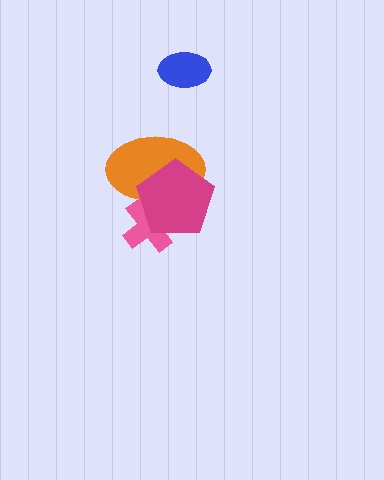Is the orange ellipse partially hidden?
Yes, it is partially covered by another shape.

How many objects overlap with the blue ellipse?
0 objects overlap with the blue ellipse.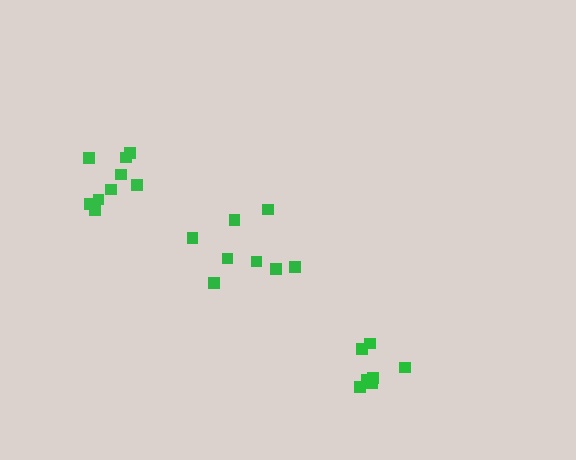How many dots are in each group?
Group 1: 9 dots, Group 2: 7 dots, Group 3: 8 dots (24 total).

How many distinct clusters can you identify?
There are 3 distinct clusters.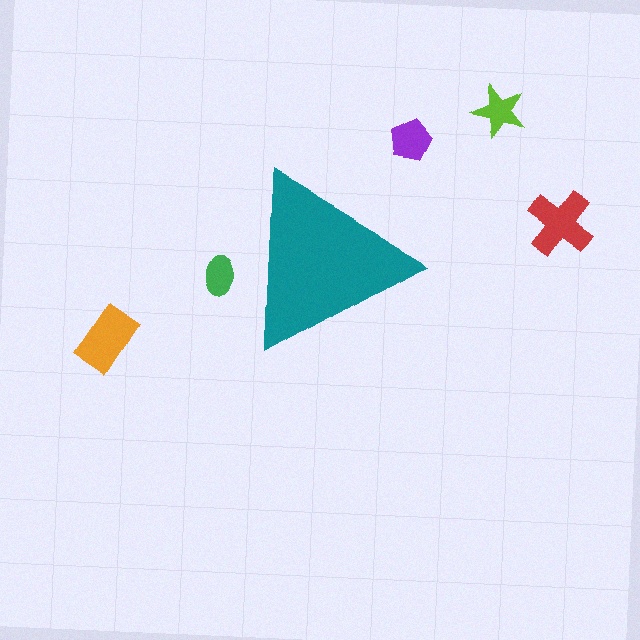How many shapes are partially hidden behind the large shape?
1 shape is partially hidden.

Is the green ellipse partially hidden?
Yes, the green ellipse is partially hidden behind the teal triangle.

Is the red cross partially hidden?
No, the red cross is fully visible.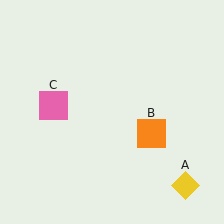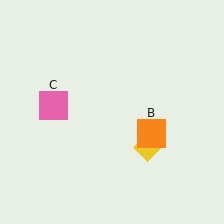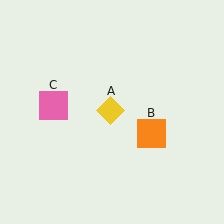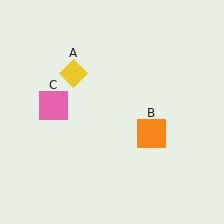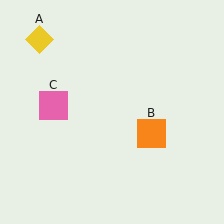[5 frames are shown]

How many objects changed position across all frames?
1 object changed position: yellow diamond (object A).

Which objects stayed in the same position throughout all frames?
Orange square (object B) and pink square (object C) remained stationary.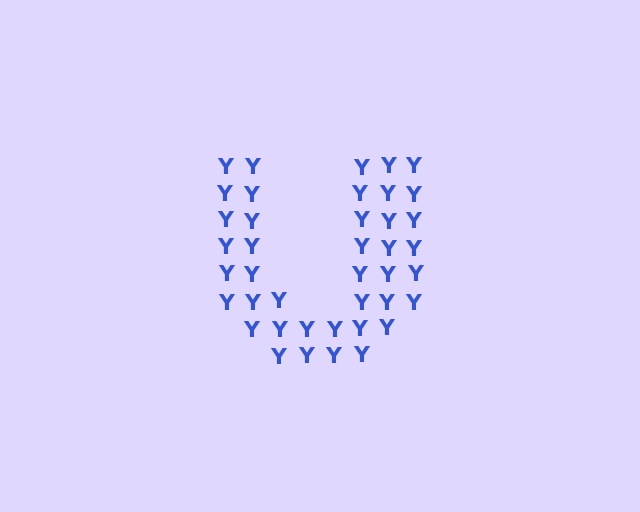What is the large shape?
The large shape is the letter U.